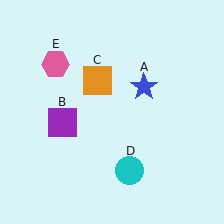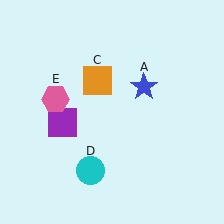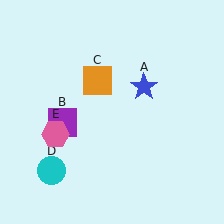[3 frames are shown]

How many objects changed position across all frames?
2 objects changed position: cyan circle (object D), pink hexagon (object E).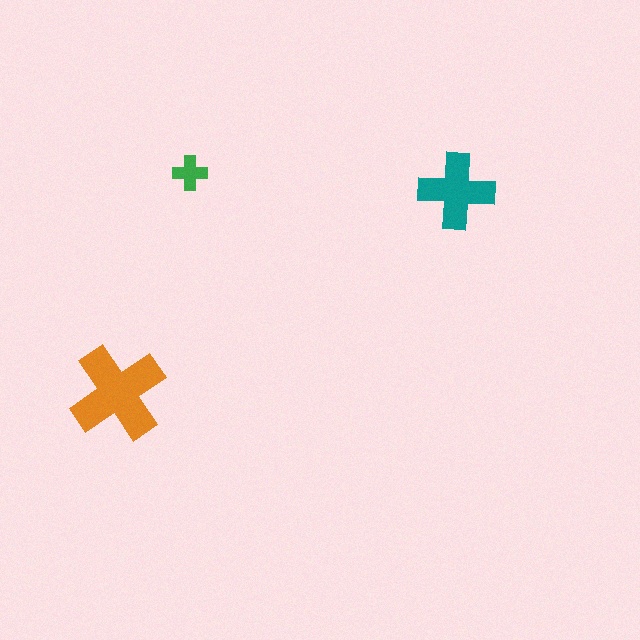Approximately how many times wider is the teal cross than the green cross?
About 2 times wider.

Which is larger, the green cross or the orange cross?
The orange one.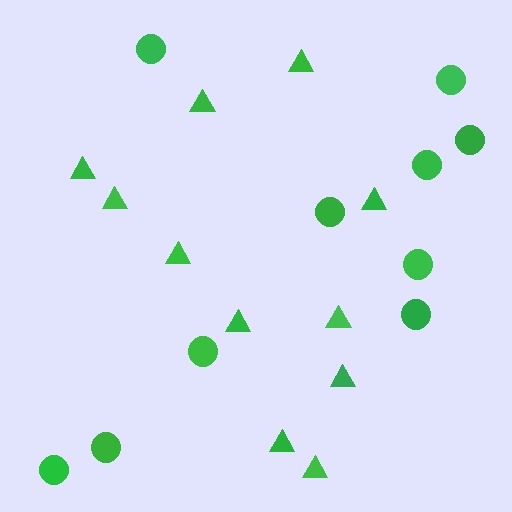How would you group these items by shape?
There are 2 groups: one group of triangles (11) and one group of circles (10).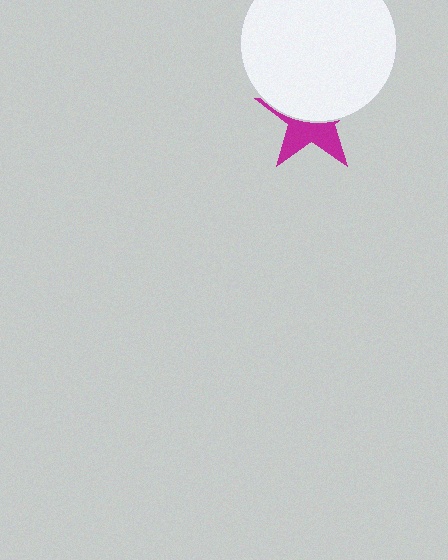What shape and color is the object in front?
The object in front is a white circle.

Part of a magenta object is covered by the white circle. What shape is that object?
It is a star.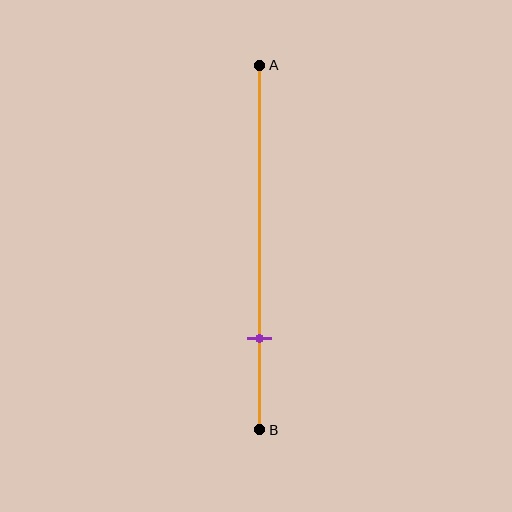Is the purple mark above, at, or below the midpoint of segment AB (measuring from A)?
The purple mark is below the midpoint of segment AB.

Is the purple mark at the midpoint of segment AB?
No, the mark is at about 75% from A, not at the 50% midpoint.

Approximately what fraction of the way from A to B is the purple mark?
The purple mark is approximately 75% of the way from A to B.